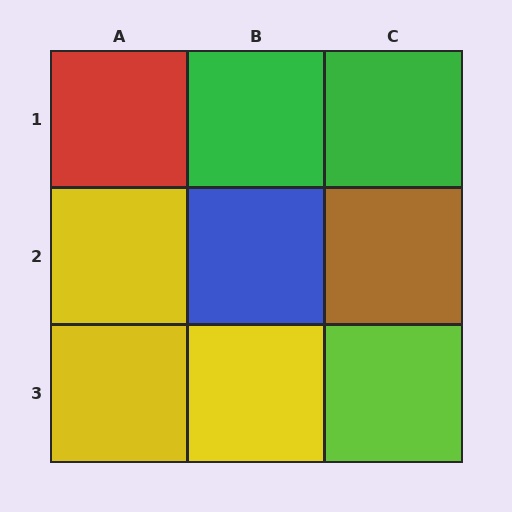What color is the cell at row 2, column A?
Yellow.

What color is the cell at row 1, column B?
Green.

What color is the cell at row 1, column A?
Red.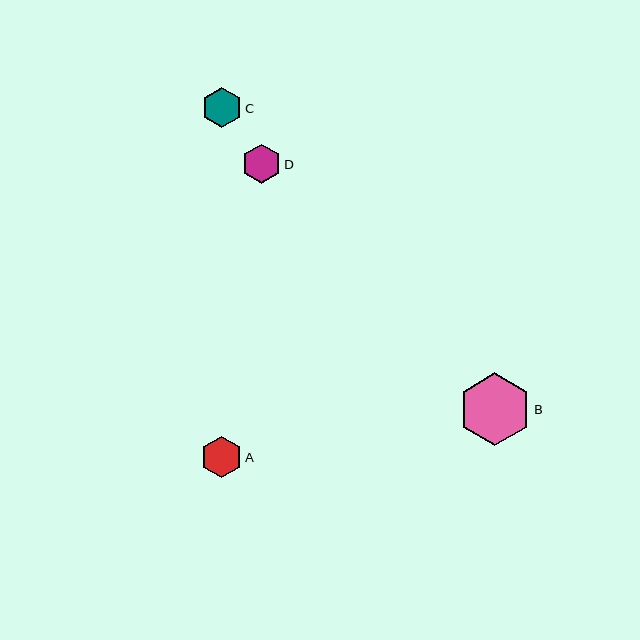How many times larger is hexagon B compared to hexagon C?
Hexagon B is approximately 1.8 times the size of hexagon C.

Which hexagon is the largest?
Hexagon B is the largest with a size of approximately 73 pixels.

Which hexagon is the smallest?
Hexagon D is the smallest with a size of approximately 39 pixels.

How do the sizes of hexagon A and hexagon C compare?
Hexagon A and hexagon C are approximately the same size.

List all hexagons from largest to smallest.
From largest to smallest: B, A, C, D.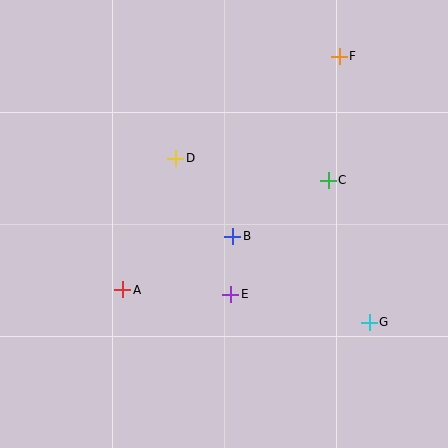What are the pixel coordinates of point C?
Point C is at (328, 180).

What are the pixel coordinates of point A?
Point A is at (123, 290).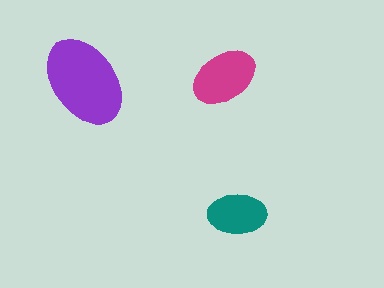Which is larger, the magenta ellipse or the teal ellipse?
The magenta one.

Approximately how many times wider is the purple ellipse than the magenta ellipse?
About 1.5 times wider.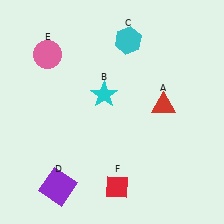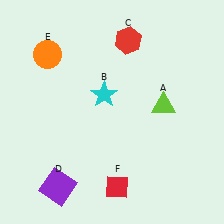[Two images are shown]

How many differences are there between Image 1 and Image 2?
There are 3 differences between the two images.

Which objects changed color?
A changed from red to lime. C changed from cyan to red. E changed from pink to orange.